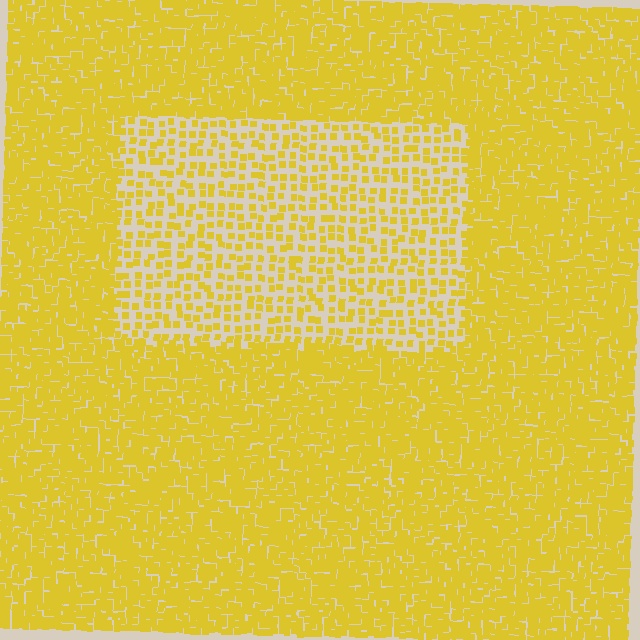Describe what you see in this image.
The image contains small yellow elements arranged at two different densities. A rectangle-shaped region is visible where the elements are less densely packed than the surrounding area.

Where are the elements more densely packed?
The elements are more densely packed outside the rectangle boundary.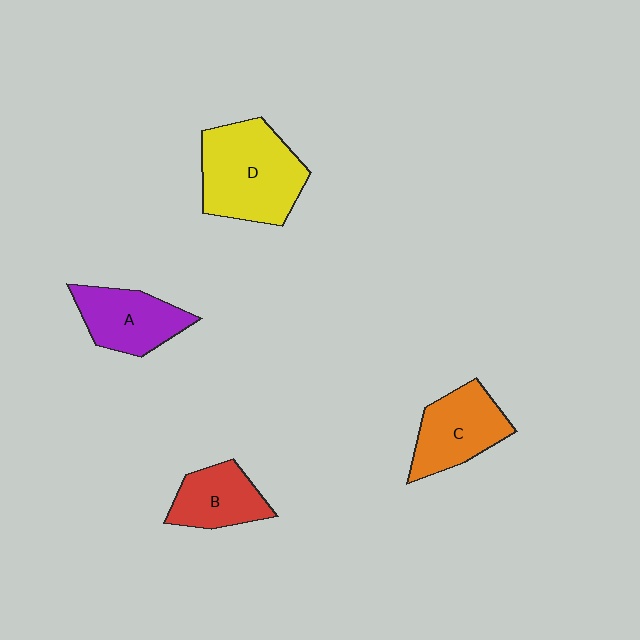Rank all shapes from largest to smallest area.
From largest to smallest: D (yellow), C (orange), A (purple), B (red).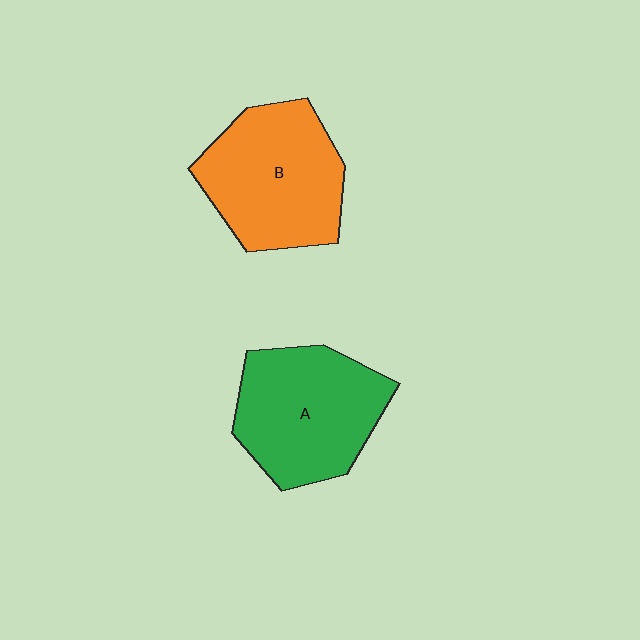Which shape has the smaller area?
Shape A (green).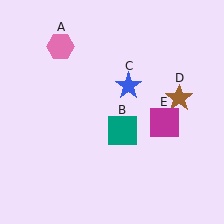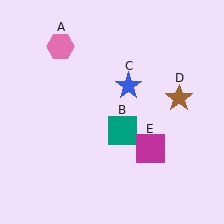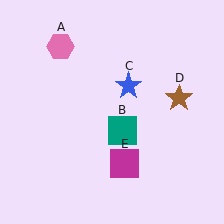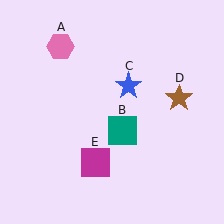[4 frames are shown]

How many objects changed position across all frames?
1 object changed position: magenta square (object E).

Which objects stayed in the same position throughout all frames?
Pink hexagon (object A) and teal square (object B) and blue star (object C) and brown star (object D) remained stationary.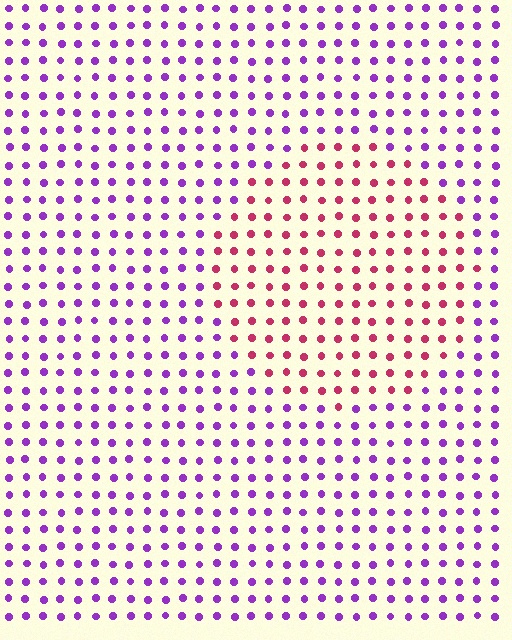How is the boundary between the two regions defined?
The boundary is defined purely by a slight shift in hue (about 57 degrees). Spacing, size, and orientation are identical on both sides.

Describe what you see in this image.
The image is filled with small purple elements in a uniform arrangement. A circle-shaped region is visible where the elements are tinted to a slightly different hue, forming a subtle color boundary.